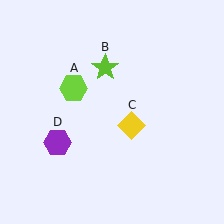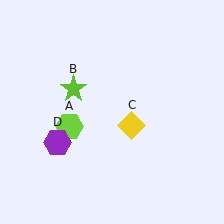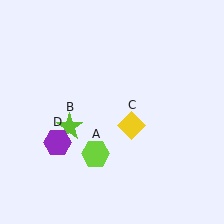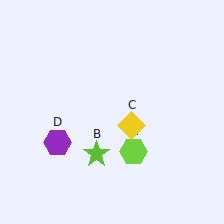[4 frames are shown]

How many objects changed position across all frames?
2 objects changed position: lime hexagon (object A), lime star (object B).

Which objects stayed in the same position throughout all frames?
Yellow diamond (object C) and purple hexagon (object D) remained stationary.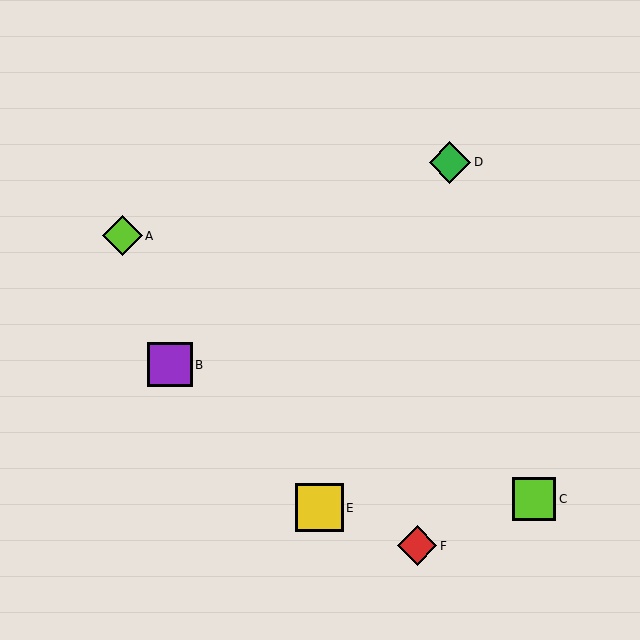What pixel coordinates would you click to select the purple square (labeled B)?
Click at (170, 365) to select the purple square B.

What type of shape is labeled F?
Shape F is a red diamond.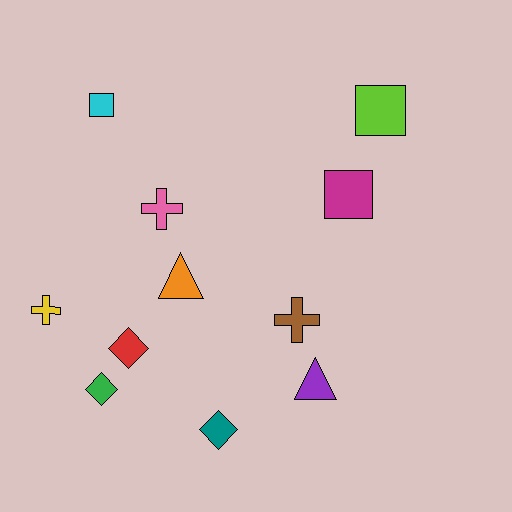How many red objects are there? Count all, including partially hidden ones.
There is 1 red object.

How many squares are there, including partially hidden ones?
There are 3 squares.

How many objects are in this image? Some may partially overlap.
There are 11 objects.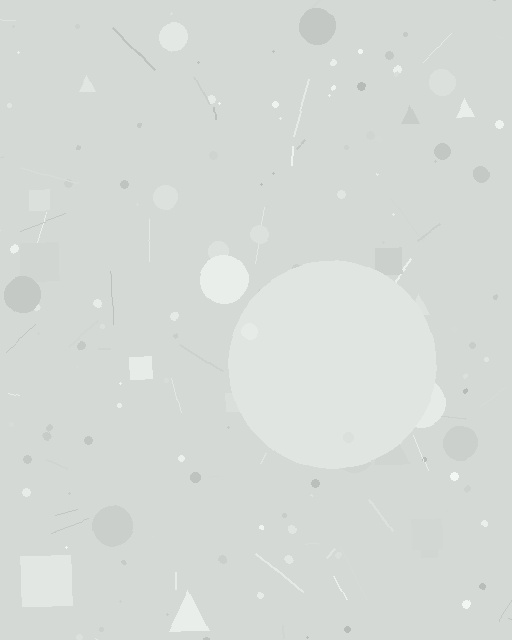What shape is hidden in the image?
A circle is hidden in the image.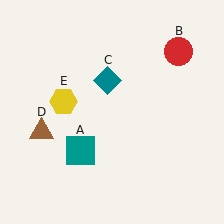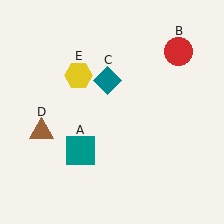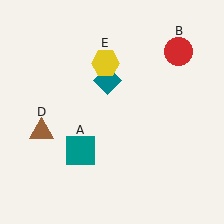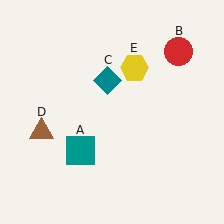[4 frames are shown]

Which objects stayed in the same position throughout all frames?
Teal square (object A) and red circle (object B) and teal diamond (object C) and brown triangle (object D) remained stationary.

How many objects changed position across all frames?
1 object changed position: yellow hexagon (object E).